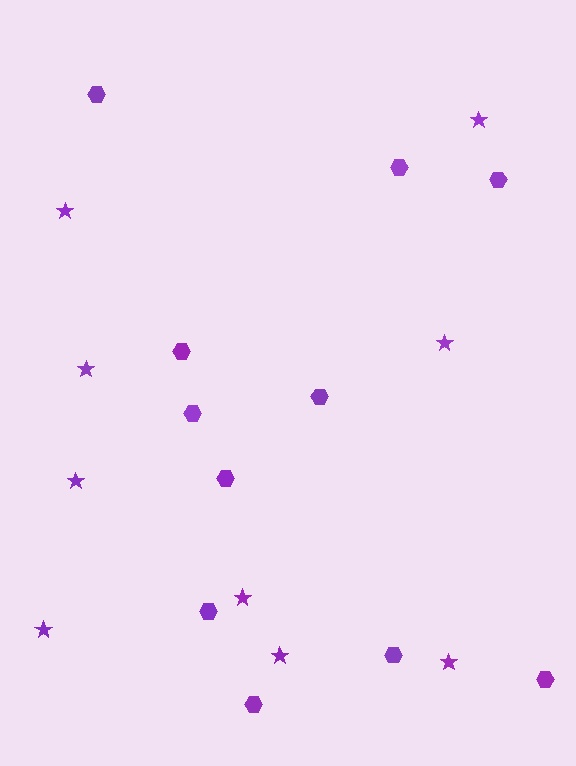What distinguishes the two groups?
There are 2 groups: one group of hexagons (11) and one group of stars (9).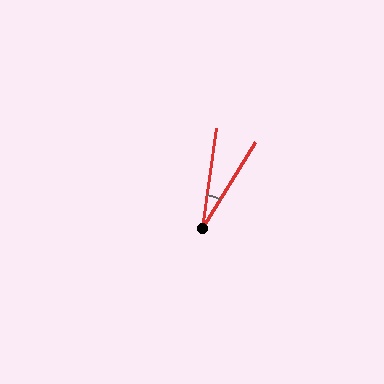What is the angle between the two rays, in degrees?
Approximately 24 degrees.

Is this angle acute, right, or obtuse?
It is acute.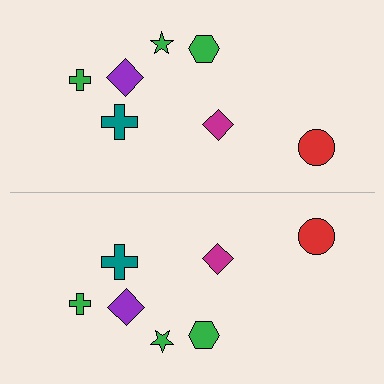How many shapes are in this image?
There are 14 shapes in this image.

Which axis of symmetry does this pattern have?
The pattern has a horizontal axis of symmetry running through the center of the image.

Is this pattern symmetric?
Yes, this pattern has bilateral (reflection) symmetry.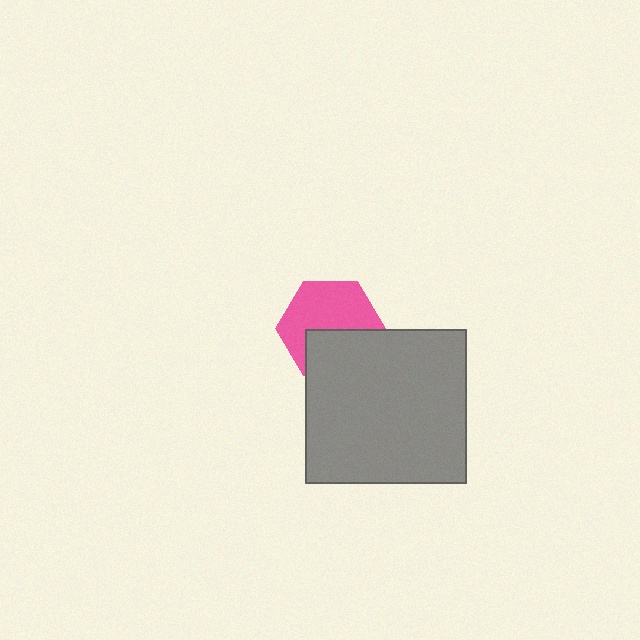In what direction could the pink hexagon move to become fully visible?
The pink hexagon could move up. That would shift it out from behind the gray rectangle entirely.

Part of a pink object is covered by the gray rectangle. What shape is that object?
It is a hexagon.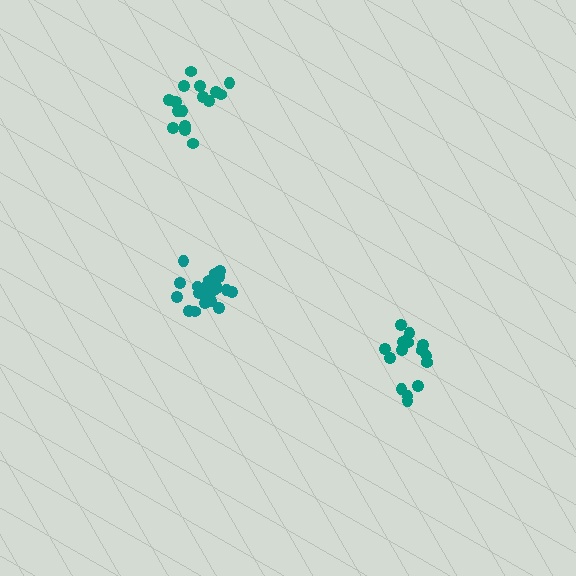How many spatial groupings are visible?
There are 3 spatial groupings.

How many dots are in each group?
Group 1: 16 dots, Group 2: 16 dots, Group 3: 20 dots (52 total).